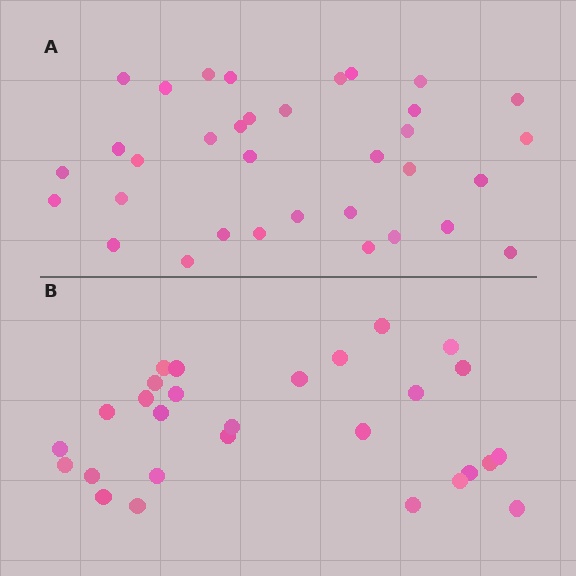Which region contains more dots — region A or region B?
Region A (the top region) has more dots.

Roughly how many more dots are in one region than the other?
Region A has about 6 more dots than region B.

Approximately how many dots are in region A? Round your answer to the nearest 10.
About 30 dots. (The exact count is 34, which rounds to 30.)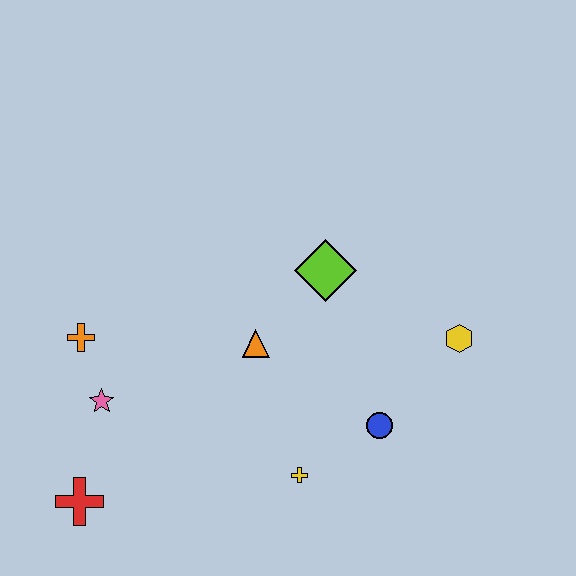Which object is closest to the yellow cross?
The blue circle is closest to the yellow cross.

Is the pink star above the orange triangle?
No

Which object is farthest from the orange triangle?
The red cross is farthest from the orange triangle.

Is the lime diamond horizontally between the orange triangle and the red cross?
No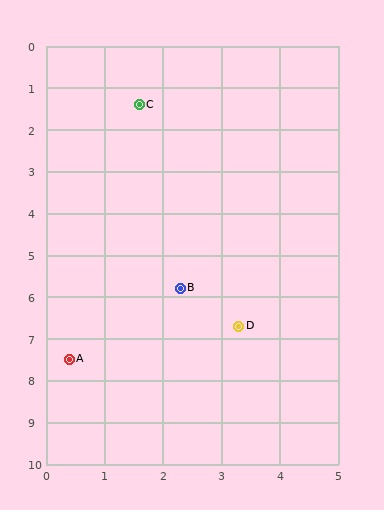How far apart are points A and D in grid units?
Points A and D are about 3.0 grid units apart.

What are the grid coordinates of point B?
Point B is at approximately (2.3, 5.8).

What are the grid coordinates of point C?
Point C is at approximately (1.6, 1.4).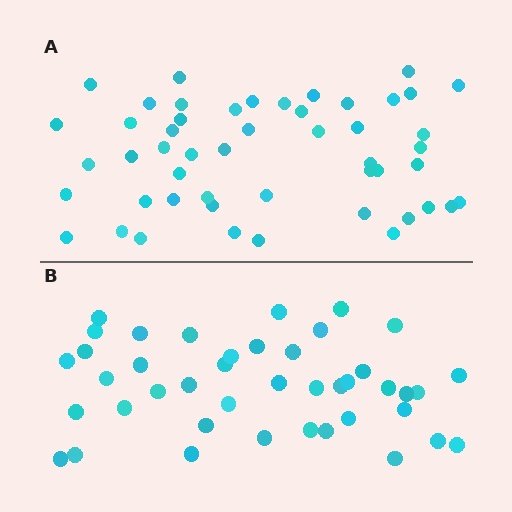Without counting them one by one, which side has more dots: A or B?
Region A (the top region) has more dots.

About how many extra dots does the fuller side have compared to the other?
Region A has roughly 8 or so more dots than region B.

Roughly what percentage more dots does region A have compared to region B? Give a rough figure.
About 20% more.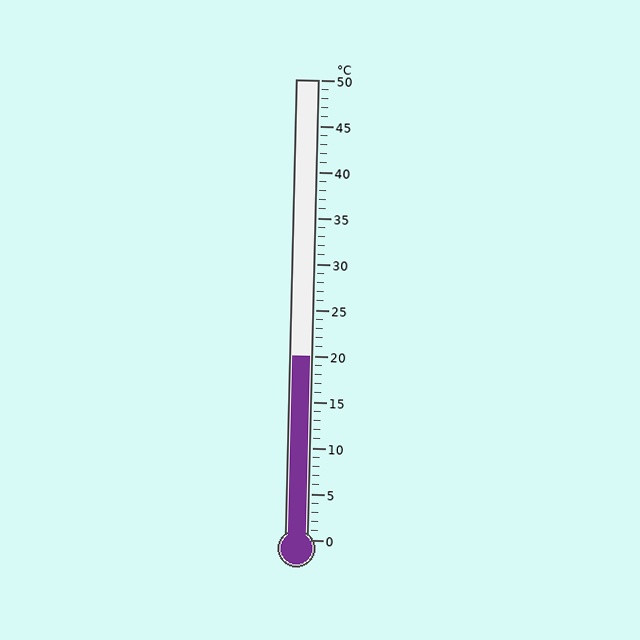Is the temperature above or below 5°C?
The temperature is above 5°C.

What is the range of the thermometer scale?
The thermometer scale ranges from 0°C to 50°C.